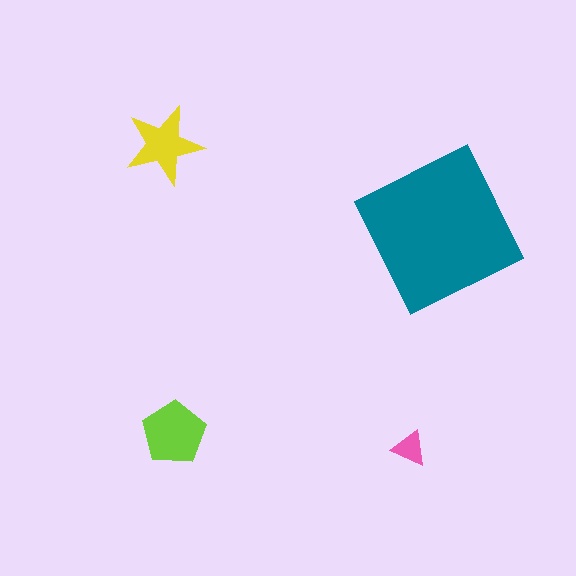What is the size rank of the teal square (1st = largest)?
1st.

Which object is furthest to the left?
The yellow star is leftmost.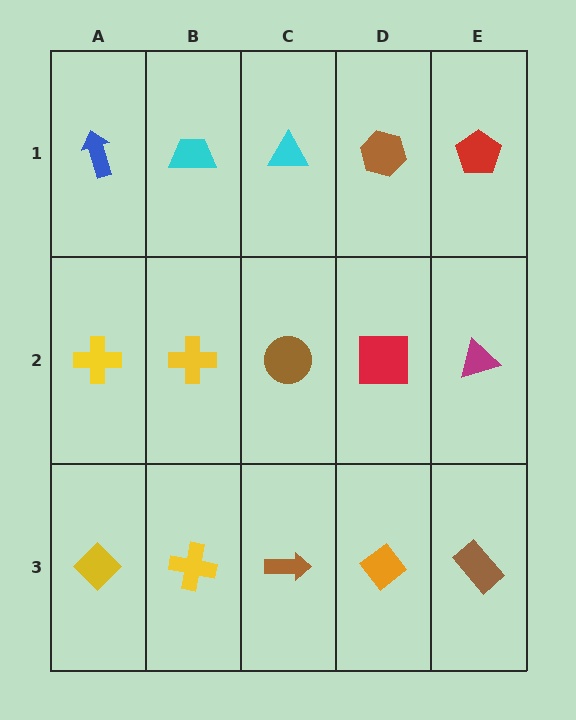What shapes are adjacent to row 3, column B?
A yellow cross (row 2, column B), a yellow diamond (row 3, column A), a brown arrow (row 3, column C).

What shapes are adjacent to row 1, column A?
A yellow cross (row 2, column A), a cyan trapezoid (row 1, column B).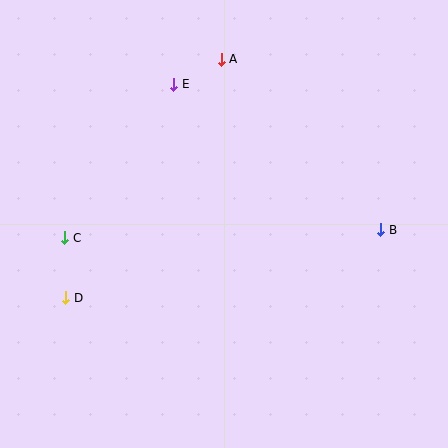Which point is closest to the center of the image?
Point E at (174, 84) is closest to the center.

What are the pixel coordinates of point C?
Point C is at (65, 238).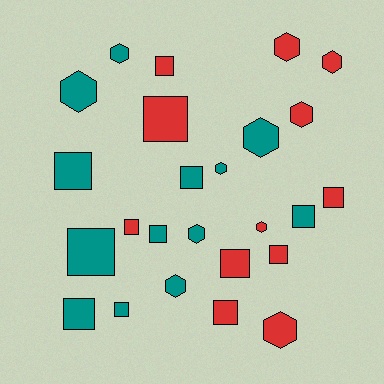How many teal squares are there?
There are 7 teal squares.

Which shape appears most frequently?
Square, with 14 objects.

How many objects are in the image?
There are 25 objects.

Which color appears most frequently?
Teal, with 13 objects.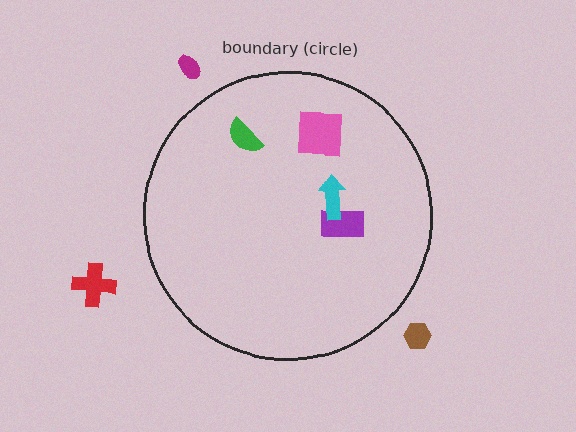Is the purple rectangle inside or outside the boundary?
Inside.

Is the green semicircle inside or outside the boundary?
Inside.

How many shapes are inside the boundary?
4 inside, 3 outside.